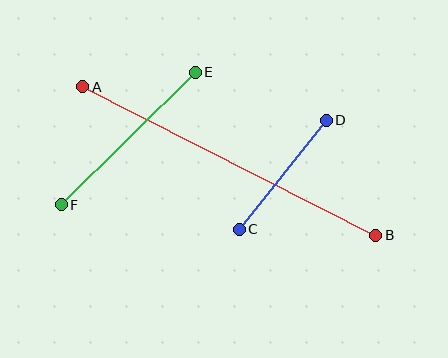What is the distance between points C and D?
The distance is approximately 140 pixels.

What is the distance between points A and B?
The distance is approximately 329 pixels.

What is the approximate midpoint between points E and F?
The midpoint is at approximately (128, 139) pixels.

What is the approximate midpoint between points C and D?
The midpoint is at approximately (283, 175) pixels.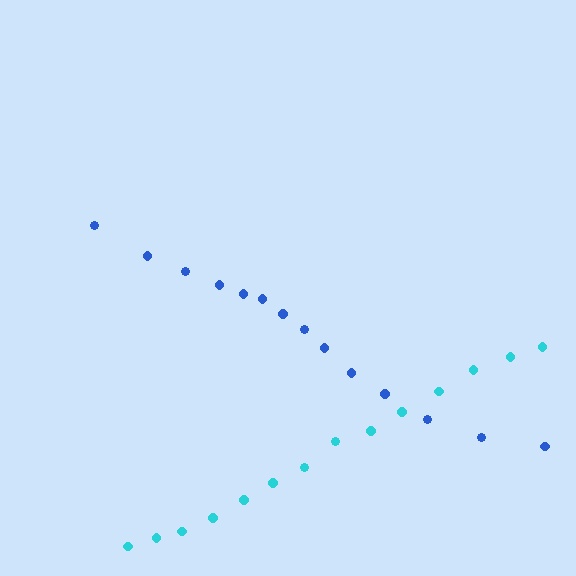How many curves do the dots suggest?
There are 2 distinct paths.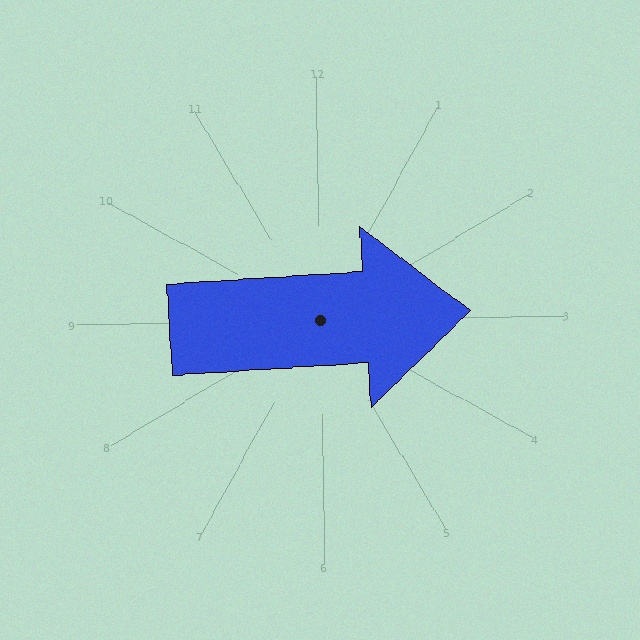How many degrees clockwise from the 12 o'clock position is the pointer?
Approximately 87 degrees.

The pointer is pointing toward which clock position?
Roughly 3 o'clock.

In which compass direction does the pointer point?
East.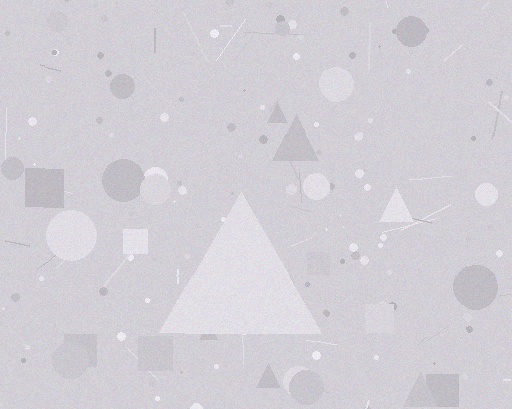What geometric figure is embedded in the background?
A triangle is embedded in the background.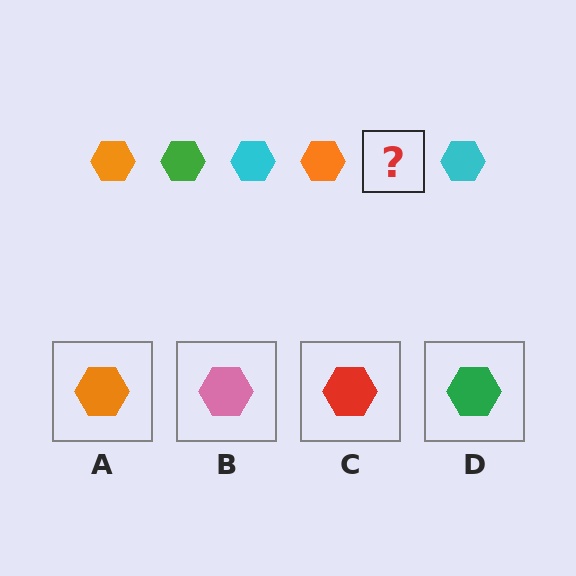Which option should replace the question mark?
Option D.